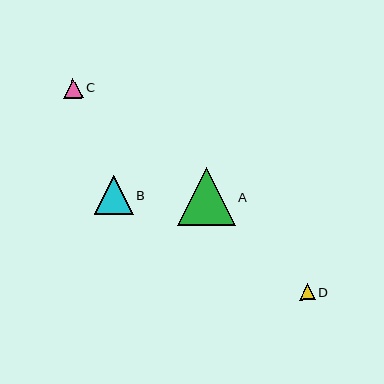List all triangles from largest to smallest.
From largest to smallest: A, B, C, D.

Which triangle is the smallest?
Triangle D is the smallest with a size of approximately 16 pixels.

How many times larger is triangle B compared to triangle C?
Triangle B is approximately 2.0 times the size of triangle C.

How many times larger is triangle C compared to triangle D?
Triangle C is approximately 1.2 times the size of triangle D.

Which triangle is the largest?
Triangle A is the largest with a size of approximately 57 pixels.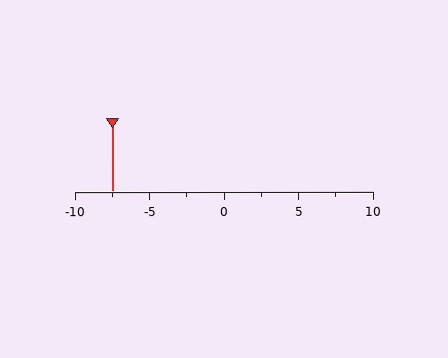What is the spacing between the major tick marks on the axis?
The major ticks are spaced 5 apart.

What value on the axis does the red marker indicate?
The marker indicates approximately -7.5.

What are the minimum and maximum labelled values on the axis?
The axis runs from -10 to 10.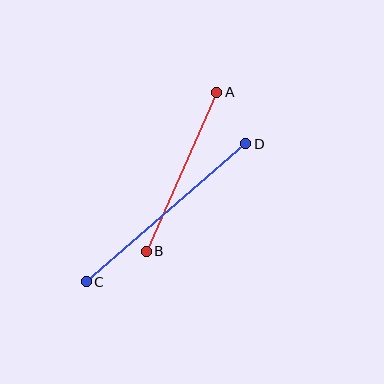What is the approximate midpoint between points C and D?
The midpoint is at approximately (166, 213) pixels.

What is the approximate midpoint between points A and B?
The midpoint is at approximately (181, 172) pixels.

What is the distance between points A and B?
The distance is approximately 174 pixels.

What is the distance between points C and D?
The distance is approximately 211 pixels.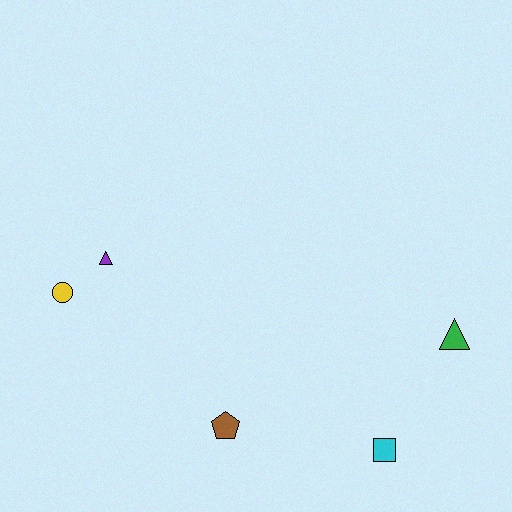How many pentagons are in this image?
There is 1 pentagon.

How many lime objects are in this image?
There are no lime objects.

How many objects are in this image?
There are 5 objects.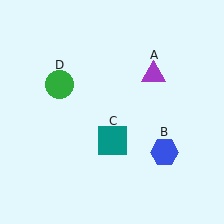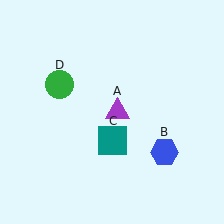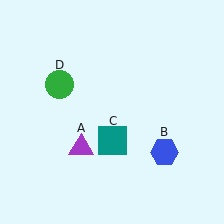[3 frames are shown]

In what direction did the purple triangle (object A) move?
The purple triangle (object A) moved down and to the left.